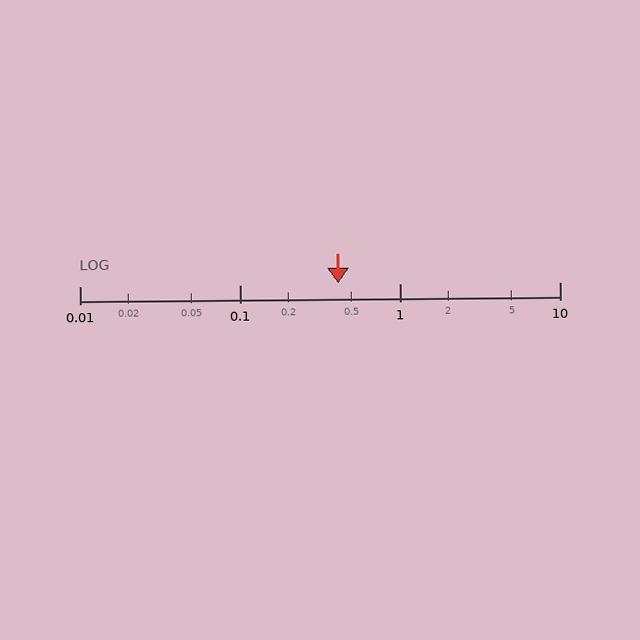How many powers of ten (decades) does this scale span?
The scale spans 3 decades, from 0.01 to 10.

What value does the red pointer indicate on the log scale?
The pointer indicates approximately 0.41.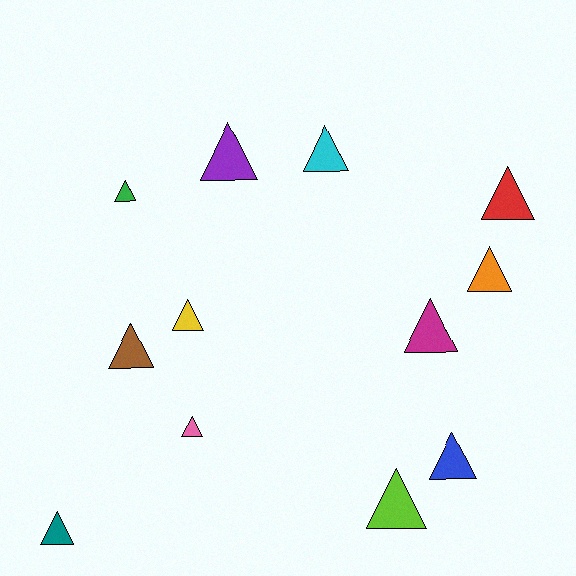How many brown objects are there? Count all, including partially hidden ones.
There is 1 brown object.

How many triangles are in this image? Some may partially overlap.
There are 12 triangles.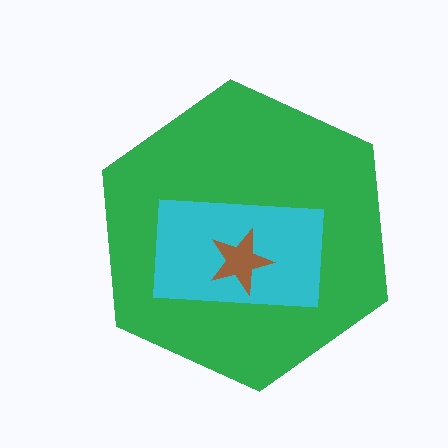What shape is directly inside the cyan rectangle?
The brown star.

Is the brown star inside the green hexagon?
Yes.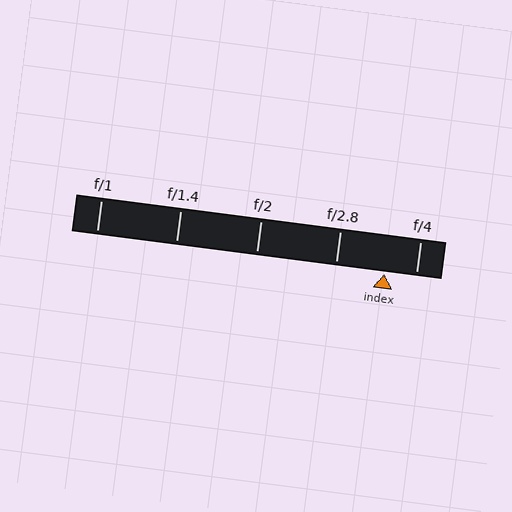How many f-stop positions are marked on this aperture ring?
There are 5 f-stop positions marked.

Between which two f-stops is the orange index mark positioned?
The index mark is between f/2.8 and f/4.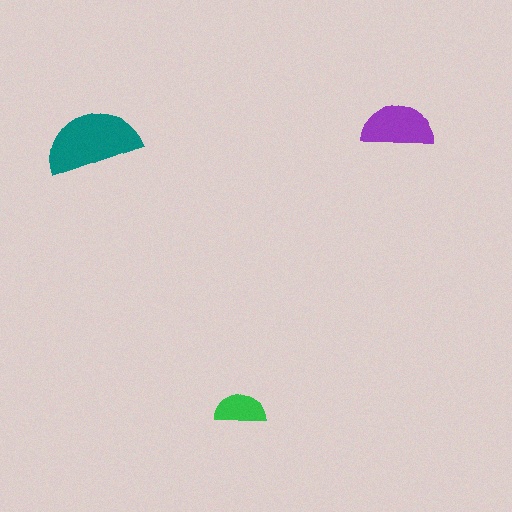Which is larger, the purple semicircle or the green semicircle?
The purple one.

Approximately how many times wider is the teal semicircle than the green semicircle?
About 2 times wider.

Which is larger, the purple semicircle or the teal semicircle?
The teal one.